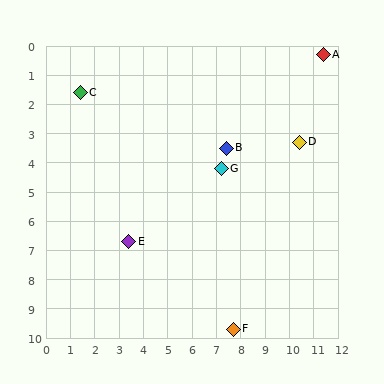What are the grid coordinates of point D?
Point D is at approximately (10.4, 3.3).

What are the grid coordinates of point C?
Point C is at approximately (1.4, 1.6).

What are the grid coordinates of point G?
Point G is at approximately (7.2, 4.2).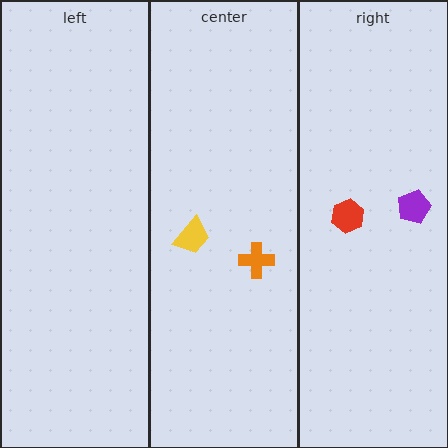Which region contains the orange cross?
The center region.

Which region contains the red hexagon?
The right region.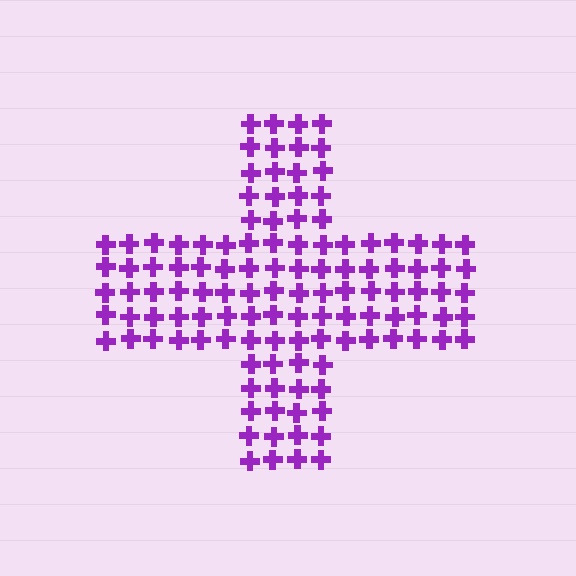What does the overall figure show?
The overall figure shows a cross.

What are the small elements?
The small elements are crosses.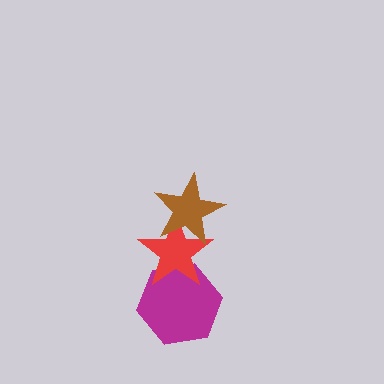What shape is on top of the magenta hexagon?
The red star is on top of the magenta hexagon.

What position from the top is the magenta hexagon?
The magenta hexagon is 3rd from the top.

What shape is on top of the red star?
The brown star is on top of the red star.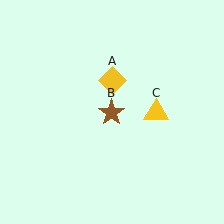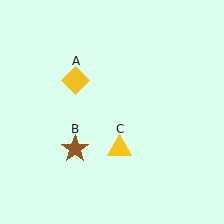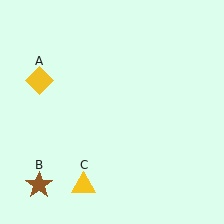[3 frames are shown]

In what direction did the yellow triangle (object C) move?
The yellow triangle (object C) moved down and to the left.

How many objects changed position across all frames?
3 objects changed position: yellow diamond (object A), brown star (object B), yellow triangle (object C).